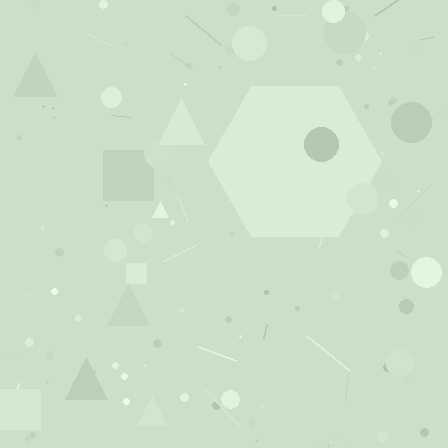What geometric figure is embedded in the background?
A hexagon is embedded in the background.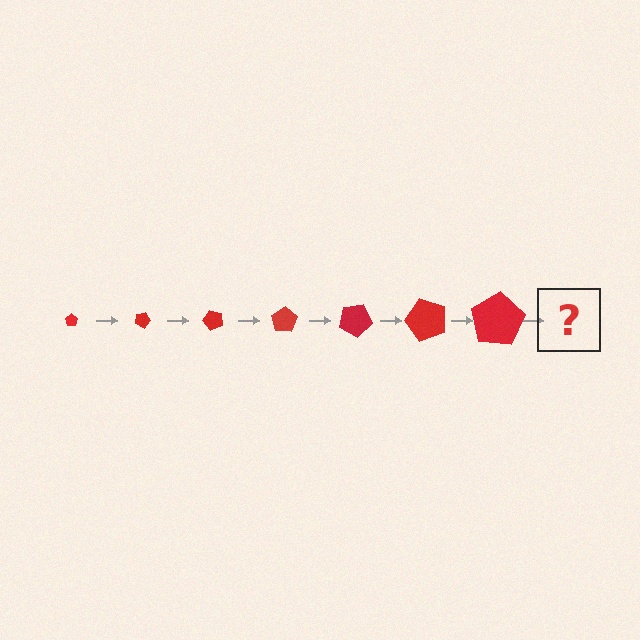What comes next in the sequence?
The next element should be a pentagon, larger than the previous one and rotated 175 degrees from the start.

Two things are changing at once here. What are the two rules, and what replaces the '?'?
The two rules are that the pentagon grows larger each step and it rotates 25 degrees each step. The '?' should be a pentagon, larger than the previous one and rotated 175 degrees from the start.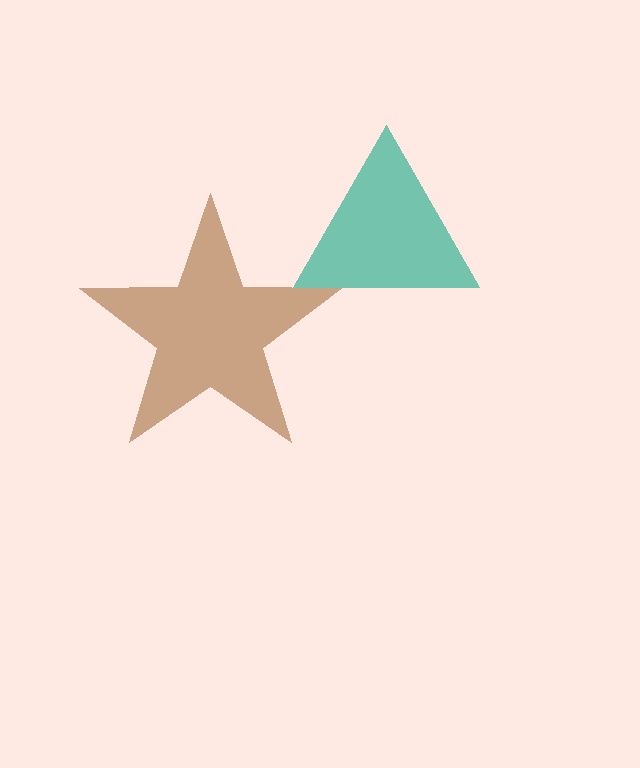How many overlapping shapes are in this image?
There are 2 overlapping shapes in the image.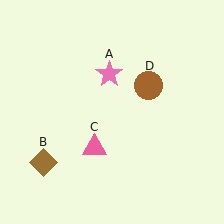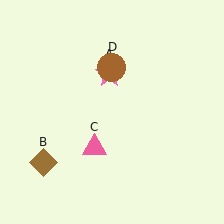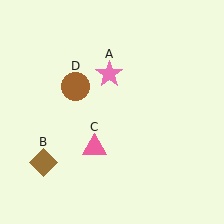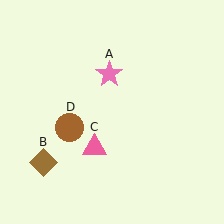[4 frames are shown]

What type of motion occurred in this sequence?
The brown circle (object D) rotated counterclockwise around the center of the scene.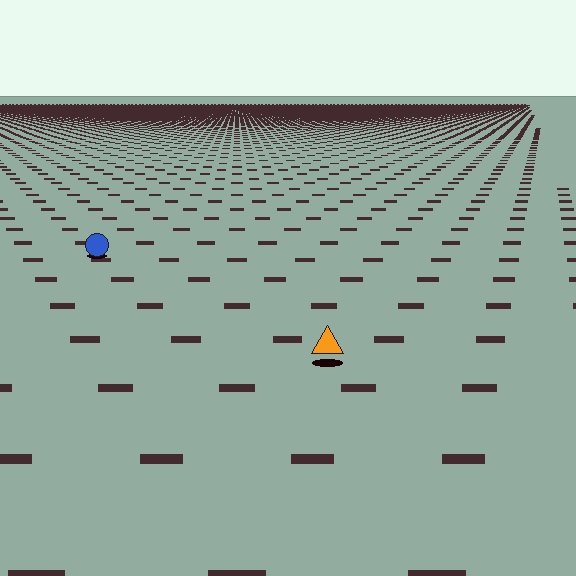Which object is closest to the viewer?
The orange triangle is closest. The texture marks near it are larger and more spread out.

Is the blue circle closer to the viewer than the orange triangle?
No. The orange triangle is closer — you can tell from the texture gradient: the ground texture is coarser near it.